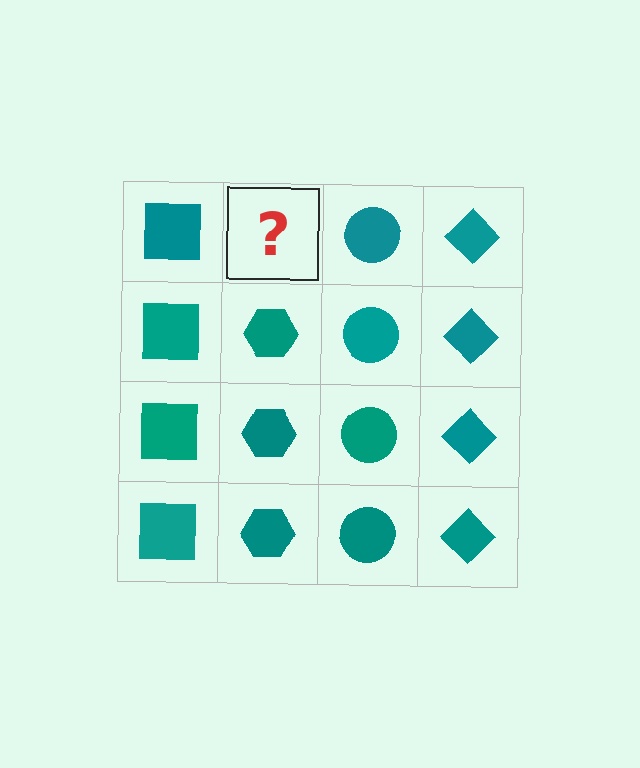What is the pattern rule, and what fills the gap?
The rule is that each column has a consistent shape. The gap should be filled with a teal hexagon.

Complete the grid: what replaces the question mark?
The question mark should be replaced with a teal hexagon.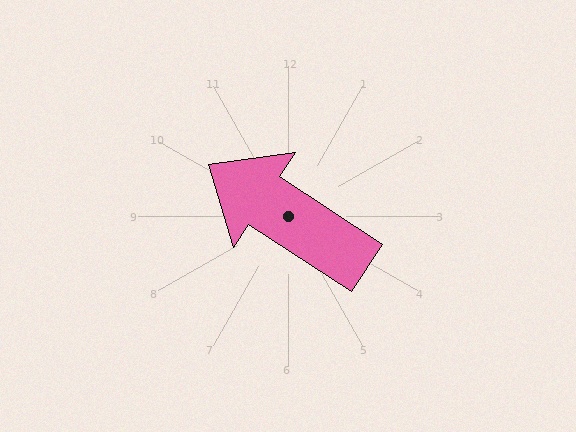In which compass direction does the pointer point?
Northwest.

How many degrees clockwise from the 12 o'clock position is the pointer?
Approximately 303 degrees.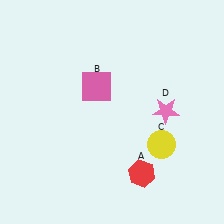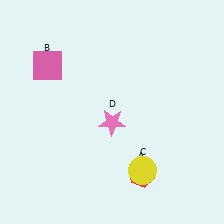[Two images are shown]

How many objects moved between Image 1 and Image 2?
3 objects moved between the two images.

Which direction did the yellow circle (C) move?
The yellow circle (C) moved down.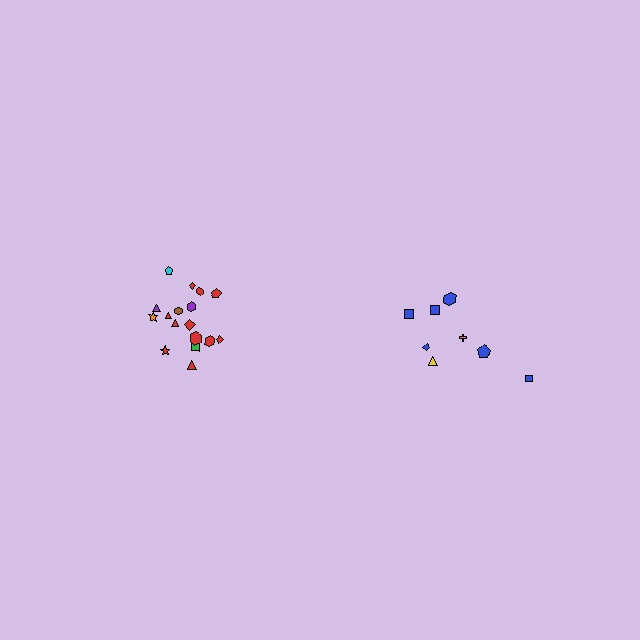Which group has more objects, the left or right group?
The left group.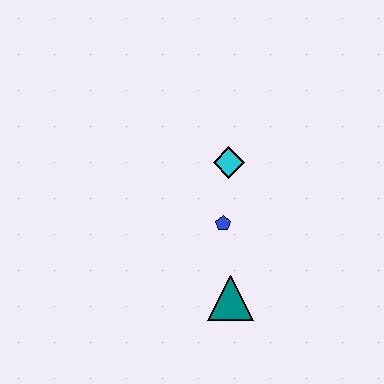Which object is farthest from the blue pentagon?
The teal triangle is farthest from the blue pentagon.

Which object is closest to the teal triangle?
The blue pentagon is closest to the teal triangle.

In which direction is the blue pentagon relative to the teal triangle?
The blue pentagon is above the teal triangle.